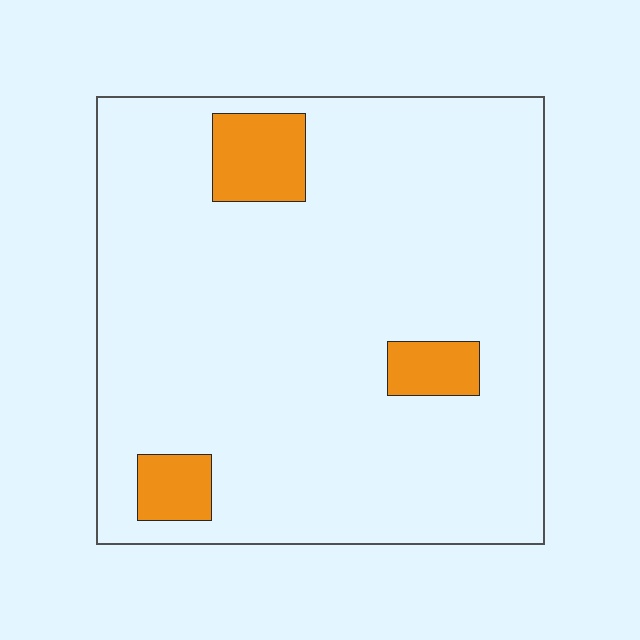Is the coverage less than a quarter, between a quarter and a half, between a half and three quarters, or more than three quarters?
Less than a quarter.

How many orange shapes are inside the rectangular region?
3.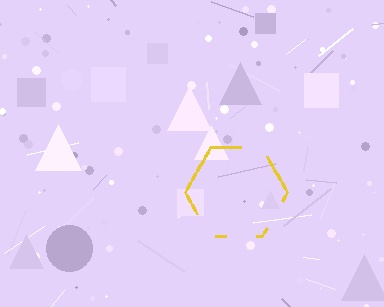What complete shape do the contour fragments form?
The contour fragments form a hexagon.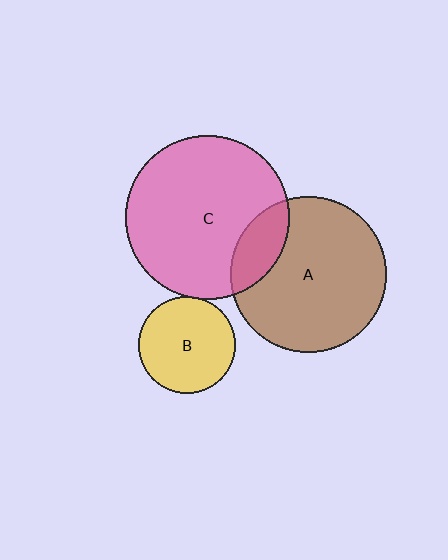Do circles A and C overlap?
Yes.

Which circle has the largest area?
Circle C (pink).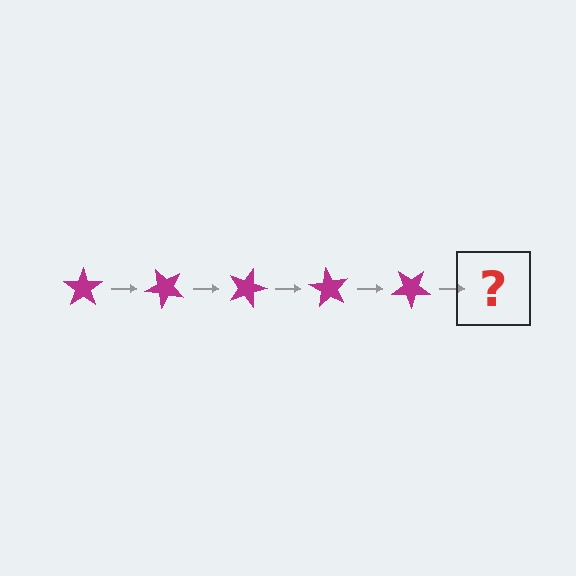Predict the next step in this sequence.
The next step is a magenta star rotated 225 degrees.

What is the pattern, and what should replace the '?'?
The pattern is that the star rotates 45 degrees each step. The '?' should be a magenta star rotated 225 degrees.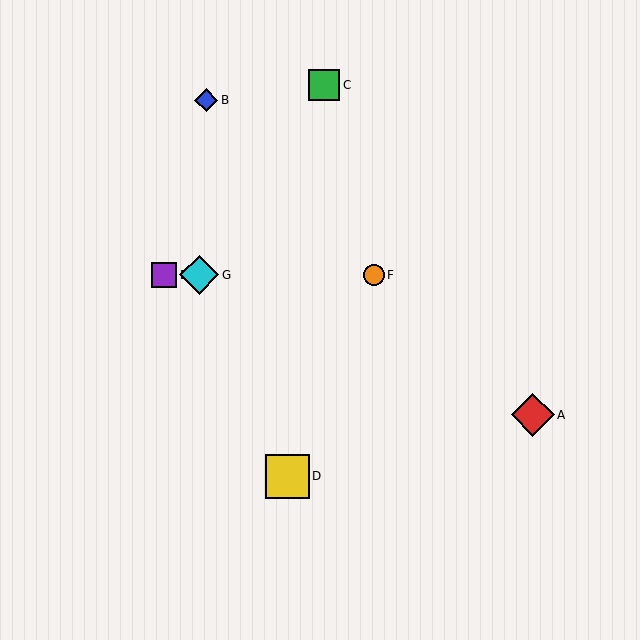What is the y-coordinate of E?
Object E is at y≈275.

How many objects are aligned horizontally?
3 objects (E, F, G) are aligned horizontally.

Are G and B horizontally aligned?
No, G is at y≈275 and B is at y≈100.